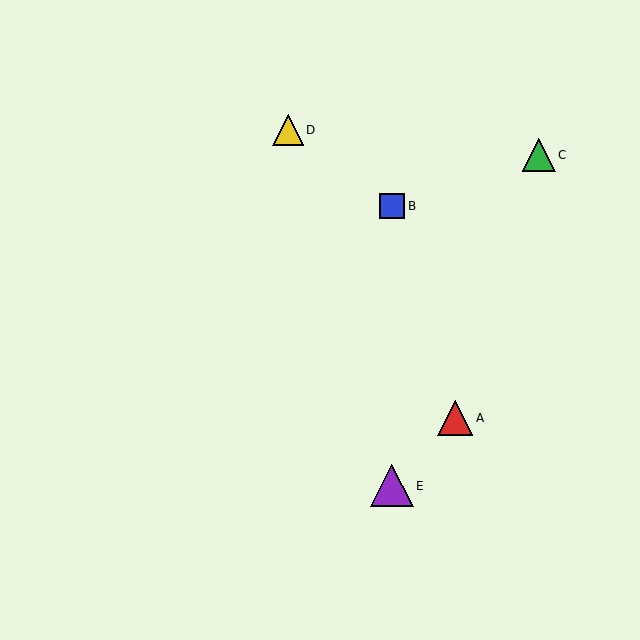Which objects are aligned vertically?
Objects B, E are aligned vertically.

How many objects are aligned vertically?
2 objects (B, E) are aligned vertically.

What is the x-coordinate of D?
Object D is at x≈288.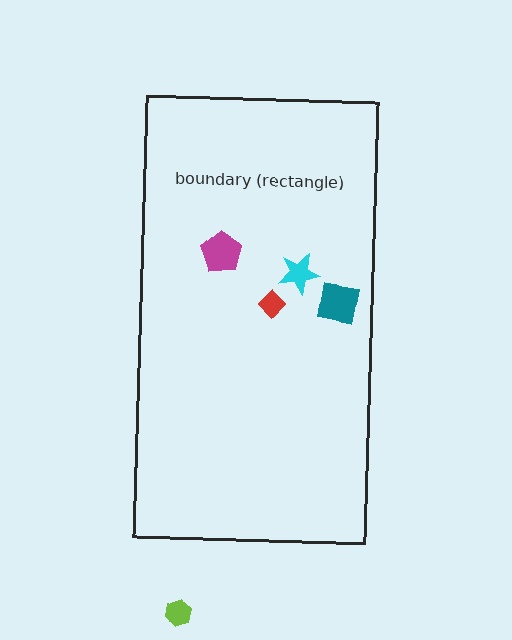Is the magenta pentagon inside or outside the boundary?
Inside.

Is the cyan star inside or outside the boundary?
Inside.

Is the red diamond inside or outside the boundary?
Inside.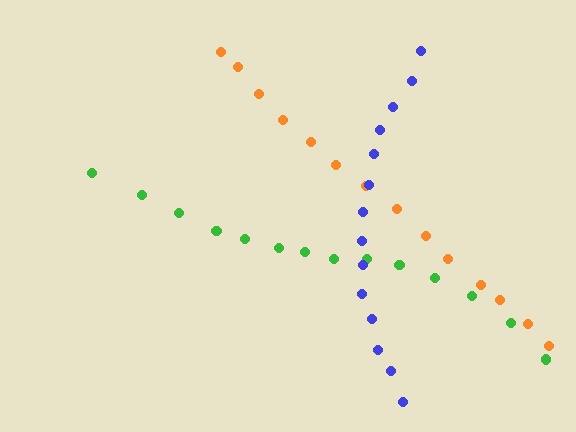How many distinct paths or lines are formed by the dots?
There are 3 distinct paths.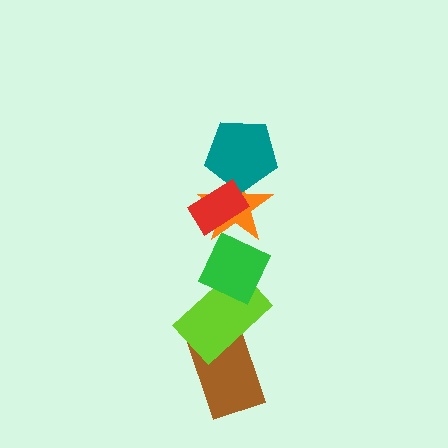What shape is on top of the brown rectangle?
The lime rectangle is on top of the brown rectangle.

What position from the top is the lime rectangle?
The lime rectangle is 5th from the top.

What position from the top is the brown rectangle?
The brown rectangle is 6th from the top.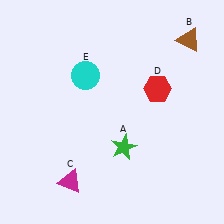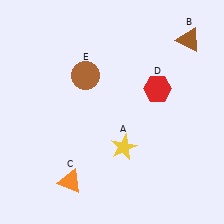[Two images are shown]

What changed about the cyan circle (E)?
In Image 1, E is cyan. In Image 2, it changed to brown.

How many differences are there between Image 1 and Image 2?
There are 3 differences between the two images.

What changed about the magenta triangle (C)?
In Image 1, C is magenta. In Image 2, it changed to orange.